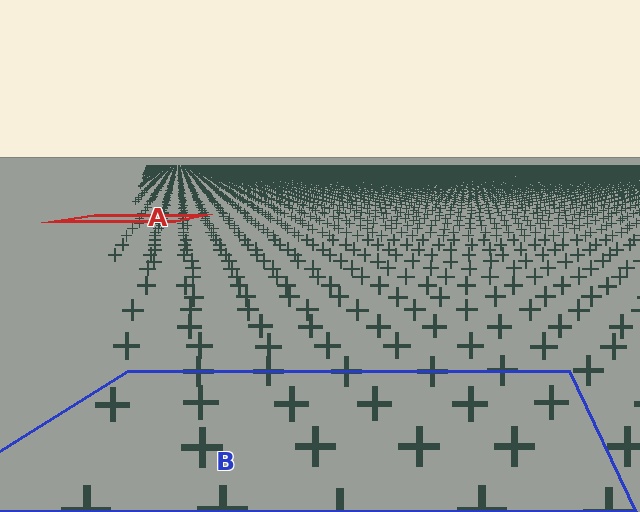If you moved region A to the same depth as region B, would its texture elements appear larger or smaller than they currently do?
They would appear larger. At a closer depth, the same texture elements are projected at a bigger on-screen size.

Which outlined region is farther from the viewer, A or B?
Region A is farther from the viewer — the texture elements inside it appear smaller and more densely packed.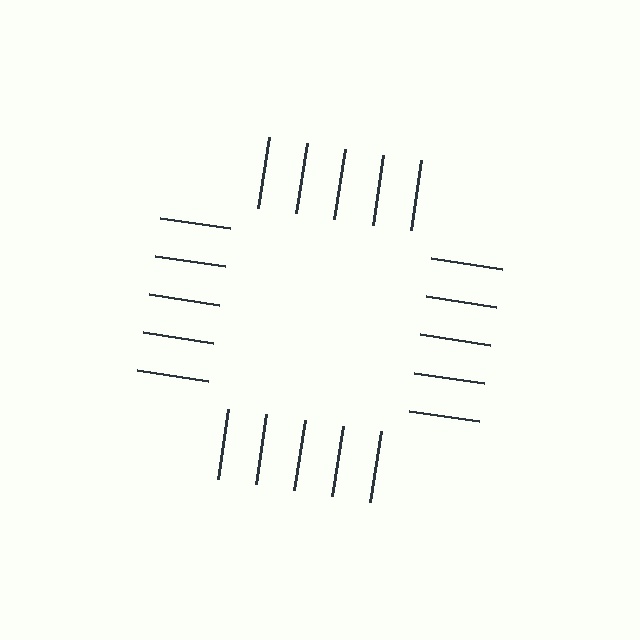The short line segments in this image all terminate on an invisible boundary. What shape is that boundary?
An illusory square — the line segments terminate on its edges but no continuous stroke is drawn.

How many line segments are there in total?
20 — 5 along each of the 4 edges.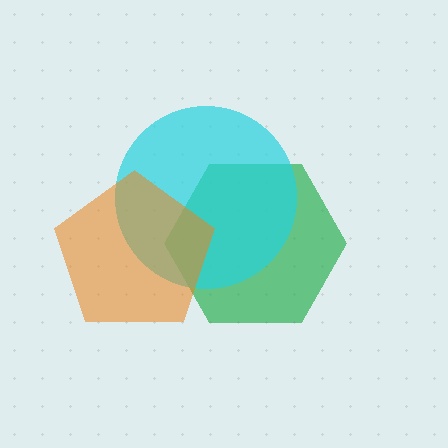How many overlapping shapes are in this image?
There are 3 overlapping shapes in the image.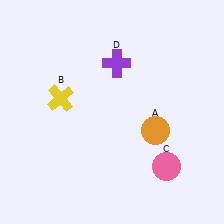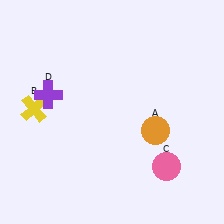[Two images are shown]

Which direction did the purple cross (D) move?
The purple cross (D) moved left.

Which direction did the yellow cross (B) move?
The yellow cross (B) moved left.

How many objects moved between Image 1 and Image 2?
2 objects moved between the two images.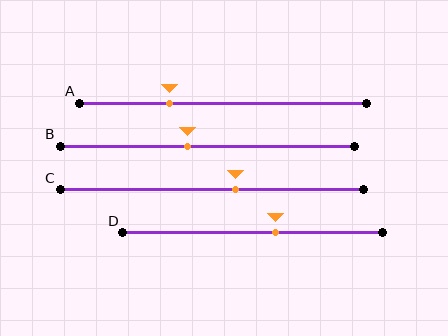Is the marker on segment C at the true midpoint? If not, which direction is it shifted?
No, the marker on segment C is shifted to the right by about 8% of the segment length.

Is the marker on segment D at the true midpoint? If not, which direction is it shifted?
No, the marker on segment D is shifted to the right by about 9% of the segment length.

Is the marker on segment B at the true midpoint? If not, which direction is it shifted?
No, the marker on segment B is shifted to the left by about 7% of the segment length.